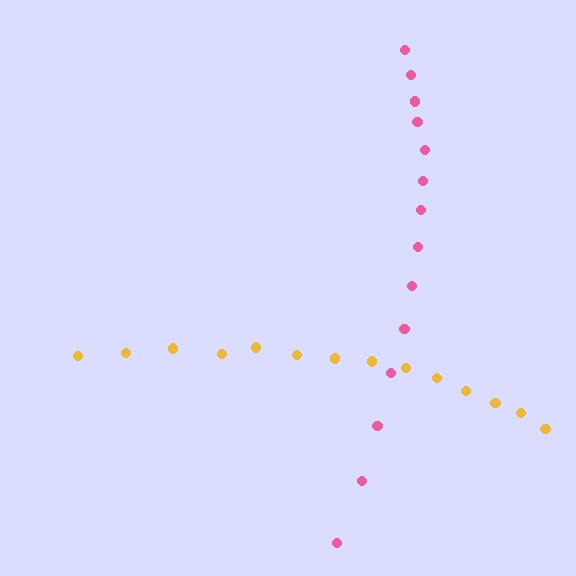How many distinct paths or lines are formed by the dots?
There are 2 distinct paths.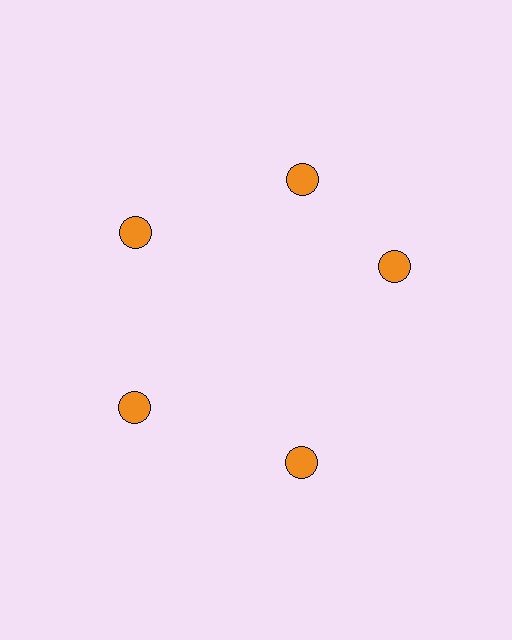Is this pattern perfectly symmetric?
No. The 5 orange circles are arranged in a ring, but one element near the 3 o'clock position is rotated out of alignment along the ring, breaking the 5-fold rotational symmetry.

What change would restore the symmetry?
The symmetry would be restored by rotating it back into even spacing with its neighbors so that all 5 circles sit at equal angles and equal distance from the center.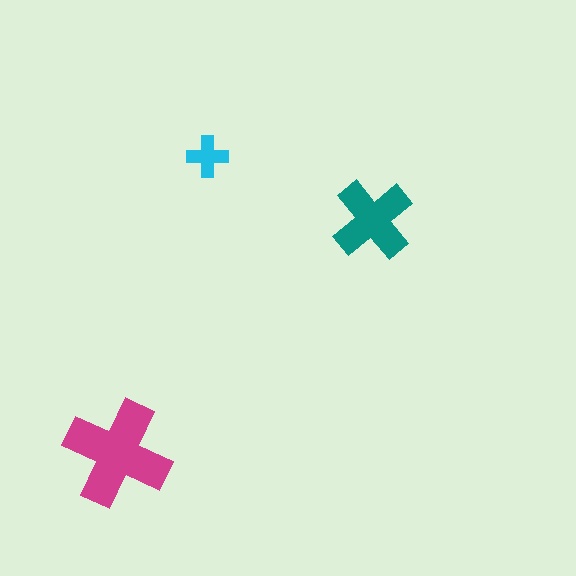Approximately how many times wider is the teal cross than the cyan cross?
About 2 times wider.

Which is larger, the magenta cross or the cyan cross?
The magenta one.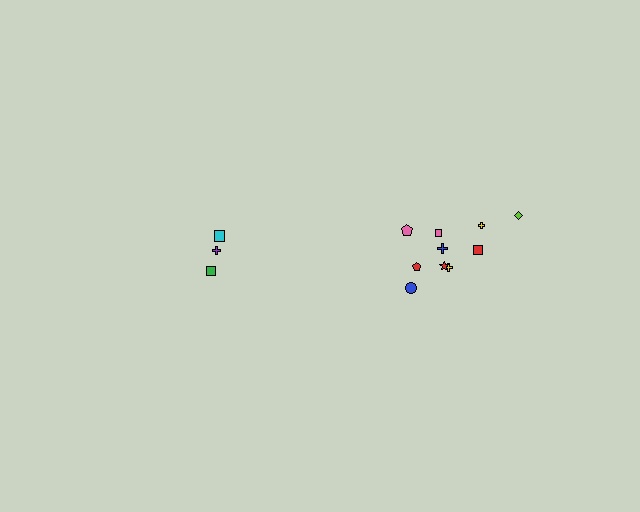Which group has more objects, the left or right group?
The right group.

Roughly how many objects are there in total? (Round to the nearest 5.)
Roughly 15 objects in total.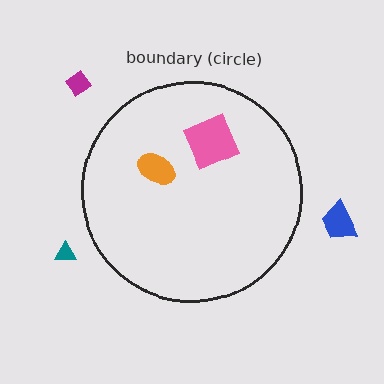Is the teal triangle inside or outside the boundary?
Outside.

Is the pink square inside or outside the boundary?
Inside.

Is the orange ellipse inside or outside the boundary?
Inside.